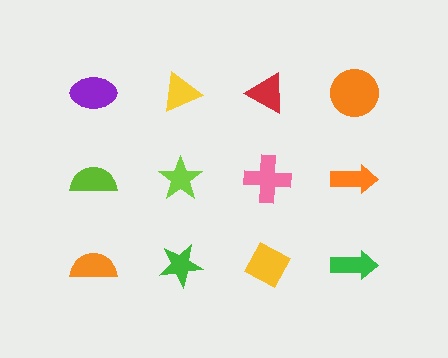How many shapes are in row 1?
4 shapes.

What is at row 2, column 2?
A lime star.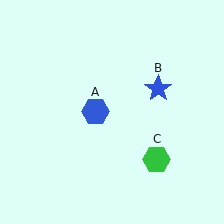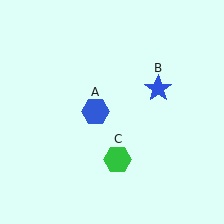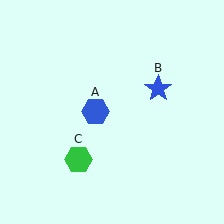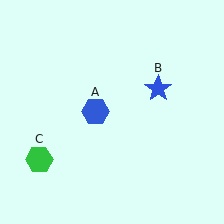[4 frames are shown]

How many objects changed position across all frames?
1 object changed position: green hexagon (object C).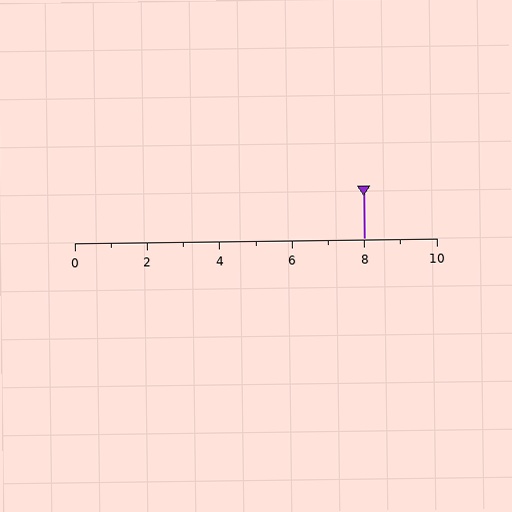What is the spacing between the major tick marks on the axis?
The major ticks are spaced 2 apart.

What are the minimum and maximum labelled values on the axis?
The axis runs from 0 to 10.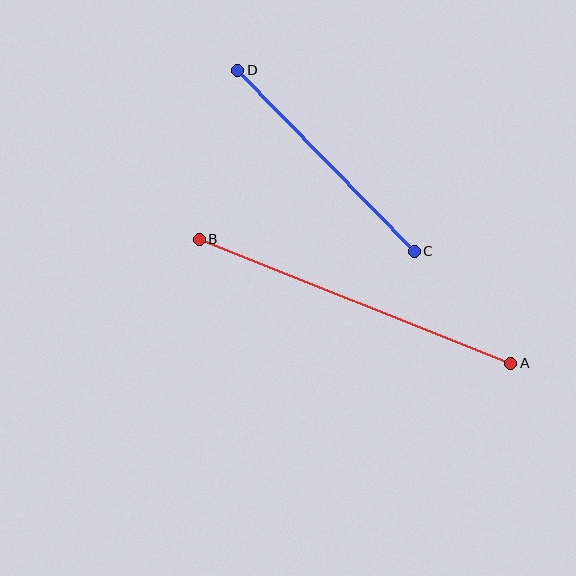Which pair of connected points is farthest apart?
Points A and B are farthest apart.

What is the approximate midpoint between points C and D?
The midpoint is at approximately (326, 161) pixels.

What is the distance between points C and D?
The distance is approximately 253 pixels.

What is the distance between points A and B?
The distance is approximately 335 pixels.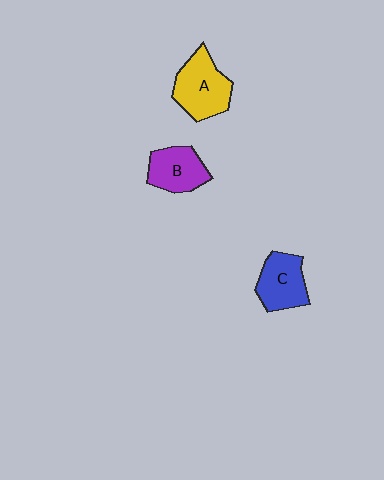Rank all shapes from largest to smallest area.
From largest to smallest: A (yellow), C (blue), B (purple).